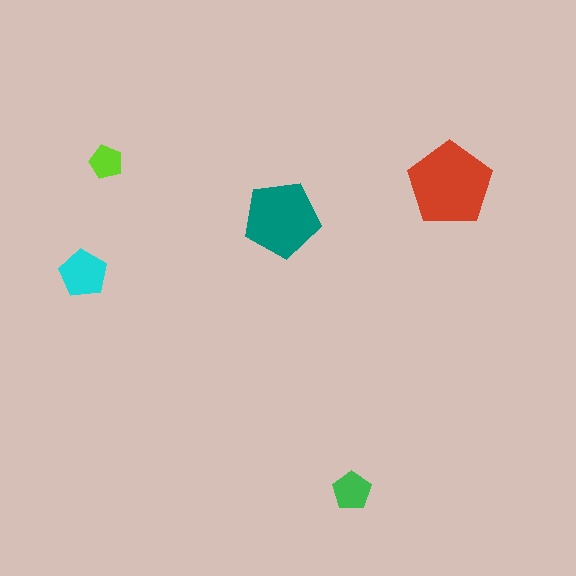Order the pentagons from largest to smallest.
the red one, the teal one, the cyan one, the green one, the lime one.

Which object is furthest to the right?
The red pentagon is rightmost.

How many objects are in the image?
There are 5 objects in the image.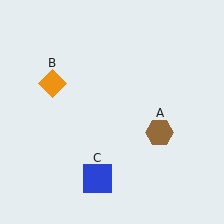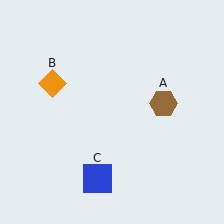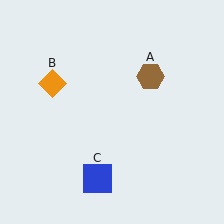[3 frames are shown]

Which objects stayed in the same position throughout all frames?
Orange diamond (object B) and blue square (object C) remained stationary.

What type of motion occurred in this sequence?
The brown hexagon (object A) rotated counterclockwise around the center of the scene.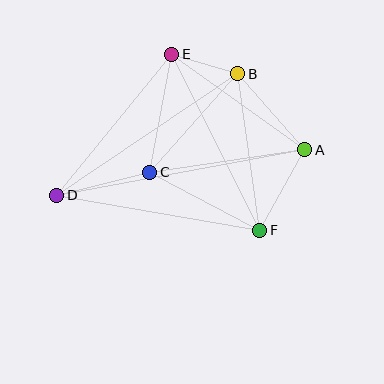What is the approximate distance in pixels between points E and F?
The distance between E and F is approximately 197 pixels.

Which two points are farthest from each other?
Points A and D are farthest from each other.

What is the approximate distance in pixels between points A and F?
The distance between A and F is approximately 92 pixels.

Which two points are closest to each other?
Points B and E are closest to each other.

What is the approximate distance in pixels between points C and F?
The distance between C and F is approximately 124 pixels.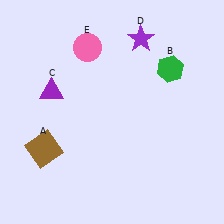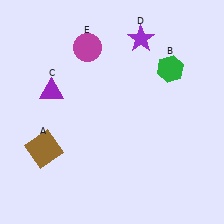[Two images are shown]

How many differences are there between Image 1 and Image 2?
There is 1 difference between the two images.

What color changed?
The circle (E) changed from pink in Image 1 to magenta in Image 2.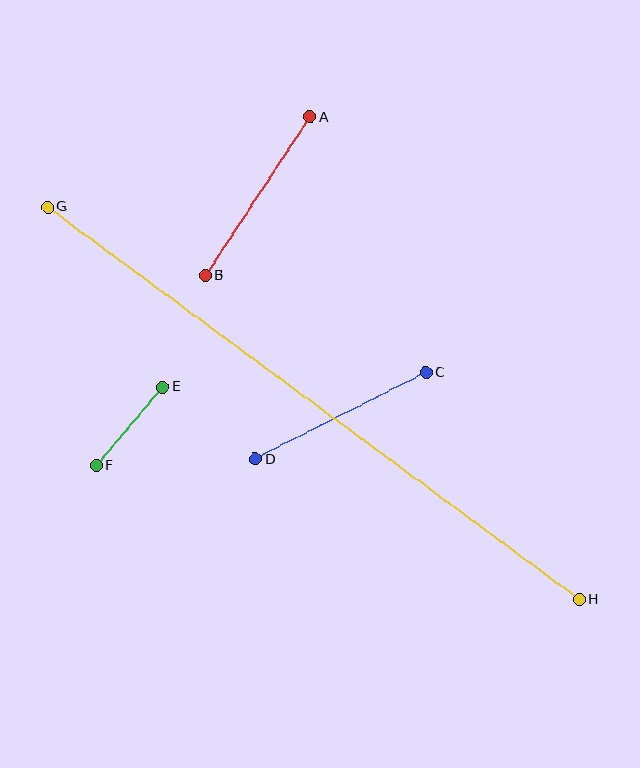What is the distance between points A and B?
The distance is approximately 190 pixels.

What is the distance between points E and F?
The distance is approximately 103 pixels.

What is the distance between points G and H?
The distance is approximately 661 pixels.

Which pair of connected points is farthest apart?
Points G and H are farthest apart.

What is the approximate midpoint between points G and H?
The midpoint is at approximately (313, 403) pixels.